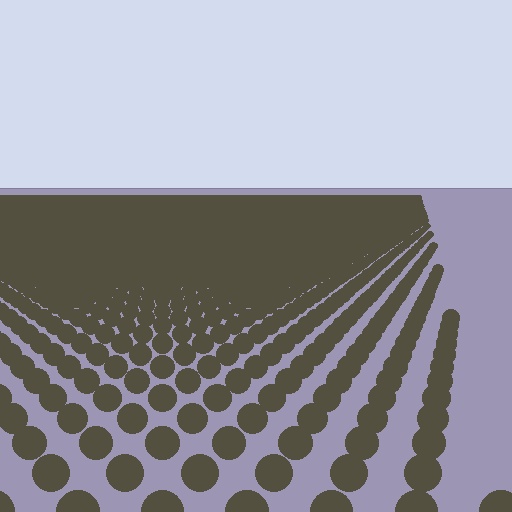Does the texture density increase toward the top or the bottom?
Density increases toward the top.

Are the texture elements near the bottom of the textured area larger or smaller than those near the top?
Larger. Near the bottom, elements are closer to the viewer and appear at a bigger on-screen size.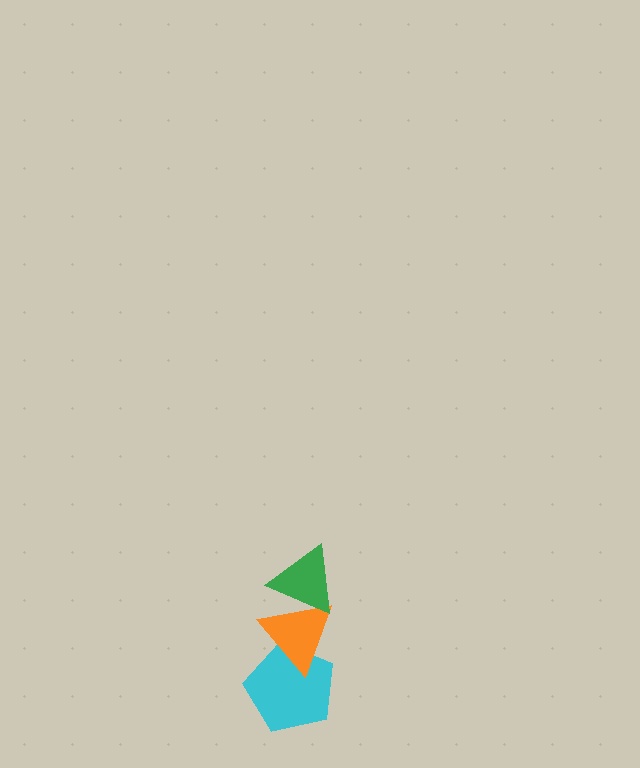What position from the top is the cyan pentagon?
The cyan pentagon is 3rd from the top.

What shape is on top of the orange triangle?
The green triangle is on top of the orange triangle.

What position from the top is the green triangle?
The green triangle is 1st from the top.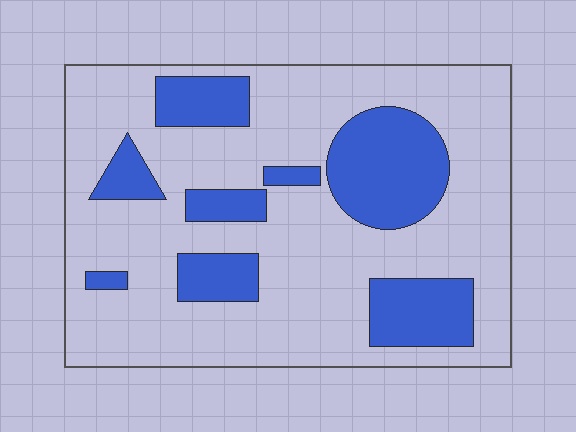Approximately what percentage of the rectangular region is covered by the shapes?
Approximately 25%.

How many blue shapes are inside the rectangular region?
8.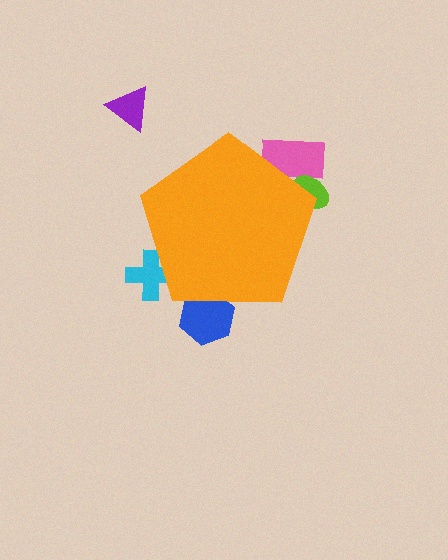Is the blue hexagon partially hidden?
Yes, the blue hexagon is partially hidden behind the orange pentagon.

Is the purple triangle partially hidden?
No, the purple triangle is fully visible.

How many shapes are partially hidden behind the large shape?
4 shapes are partially hidden.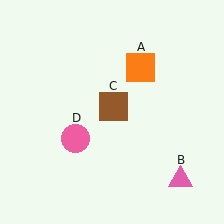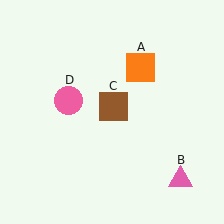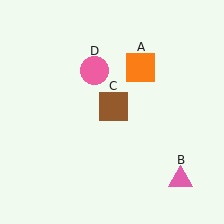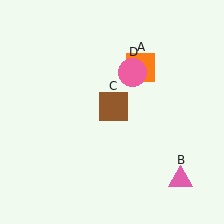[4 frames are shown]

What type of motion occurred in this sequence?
The pink circle (object D) rotated clockwise around the center of the scene.